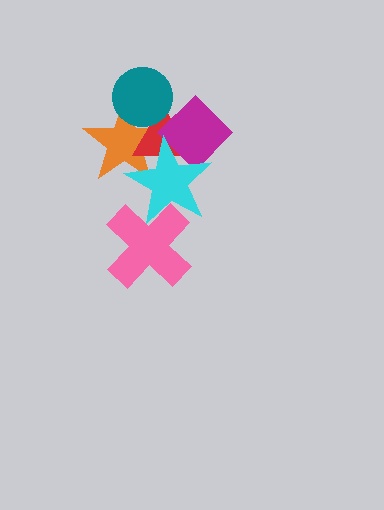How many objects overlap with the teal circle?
2 objects overlap with the teal circle.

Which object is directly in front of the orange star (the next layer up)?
The red triangle is directly in front of the orange star.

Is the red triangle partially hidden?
Yes, it is partially covered by another shape.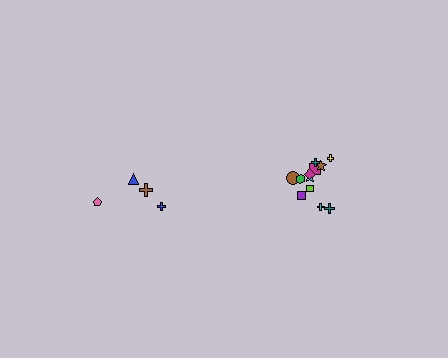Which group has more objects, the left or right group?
The right group.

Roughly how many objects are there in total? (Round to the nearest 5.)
Roughly 15 objects in total.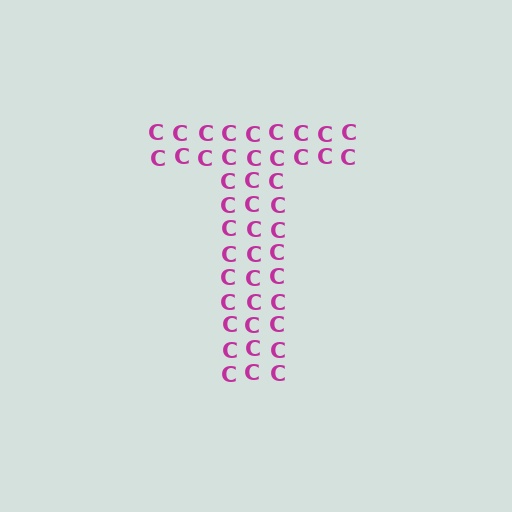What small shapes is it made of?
It is made of small letter C's.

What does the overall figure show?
The overall figure shows the letter T.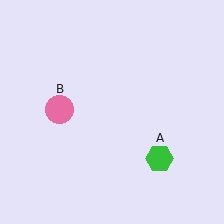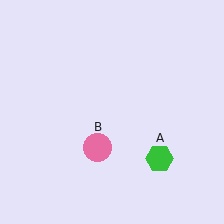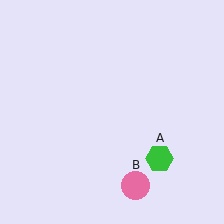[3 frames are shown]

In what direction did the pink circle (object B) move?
The pink circle (object B) moved down and to the right.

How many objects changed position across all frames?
1 object changed position: pink circle (object B).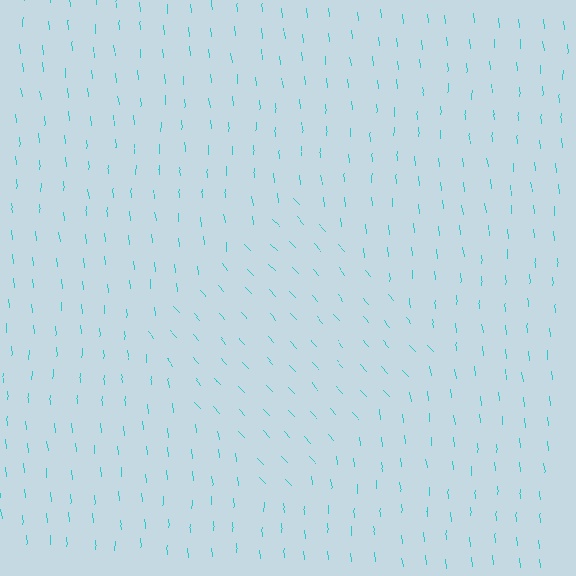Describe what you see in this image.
The image is filled with small cyan line segments. A diamond region in the image has lines oriented differently from the surrounding lines, creating a visible texture boundary.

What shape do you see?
I see a diamond.